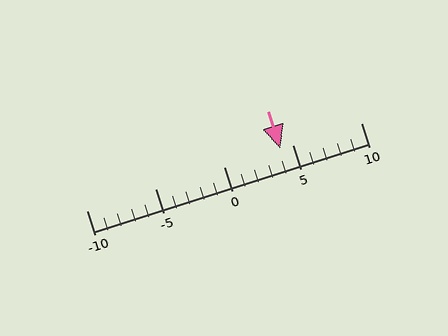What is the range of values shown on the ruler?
The ruler shows values from -10 to 10.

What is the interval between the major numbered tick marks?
The major tick marks are spaced 5 units apart.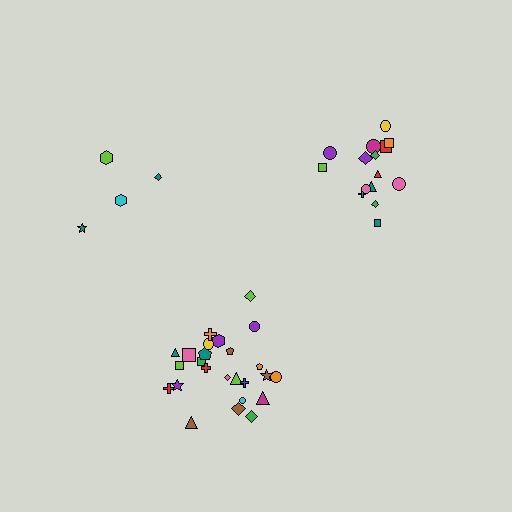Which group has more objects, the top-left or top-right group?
The top-right group.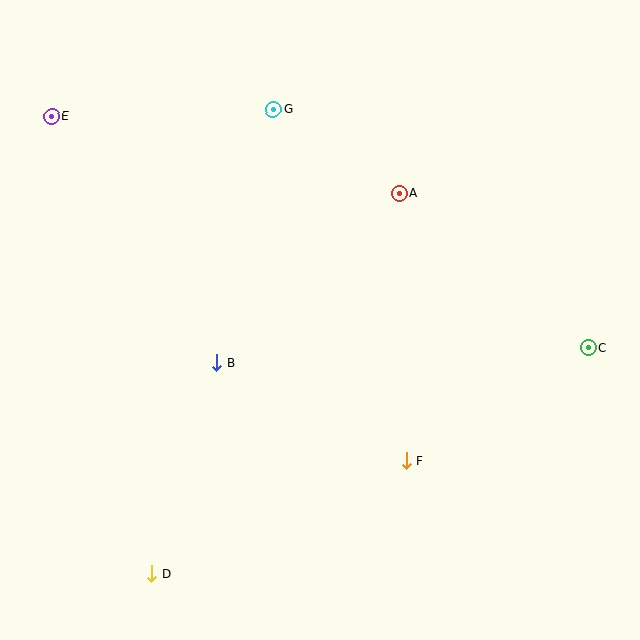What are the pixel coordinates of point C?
Point C is at (588, 347).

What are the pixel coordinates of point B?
Point B is at (217, 362).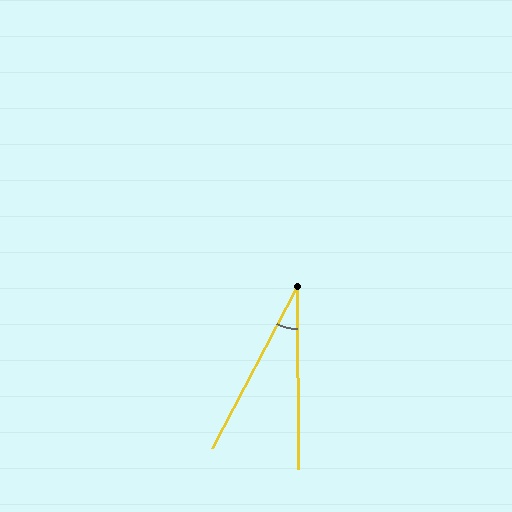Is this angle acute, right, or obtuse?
It is acute.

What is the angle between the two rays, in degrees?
Approximately 28 degrees.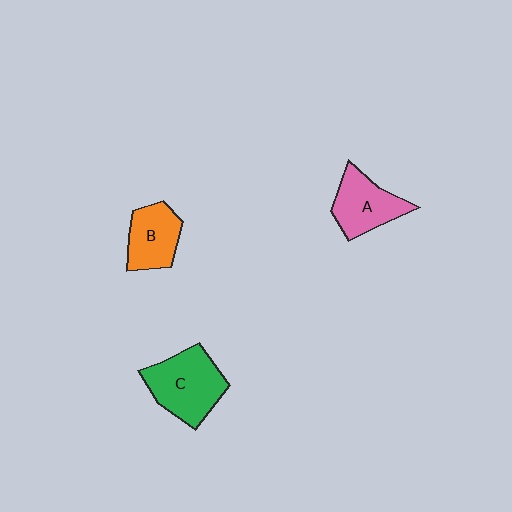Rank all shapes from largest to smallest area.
From largest to smallest: C (green), A (pink), B (orange).